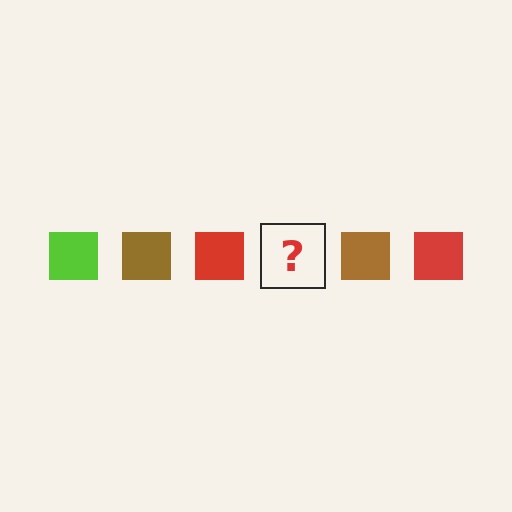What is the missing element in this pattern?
The missing element is a lime square.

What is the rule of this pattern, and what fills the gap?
The rule is that the pattern cycles through lime, brown, red squares. The gap should be filled with a lime square.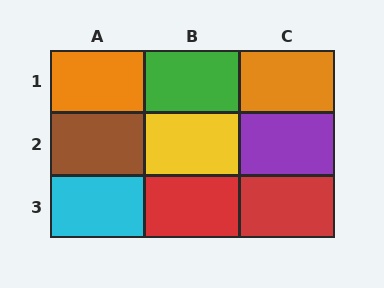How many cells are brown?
1 cell is brown.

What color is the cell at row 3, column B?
Red.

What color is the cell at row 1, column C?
Orange.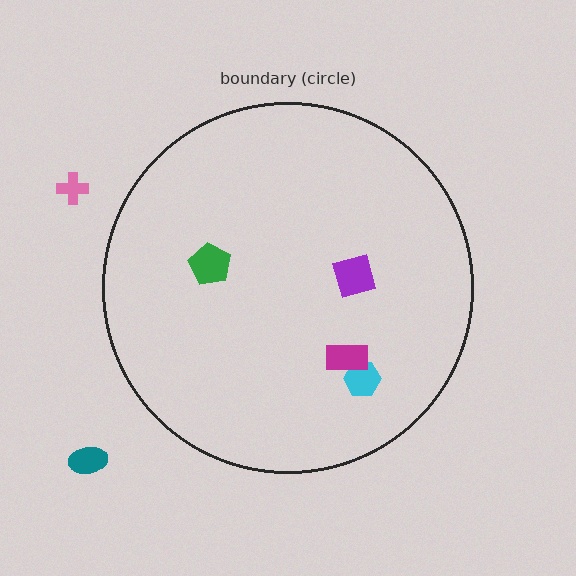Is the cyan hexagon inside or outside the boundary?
Inside.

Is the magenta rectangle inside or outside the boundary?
Inside.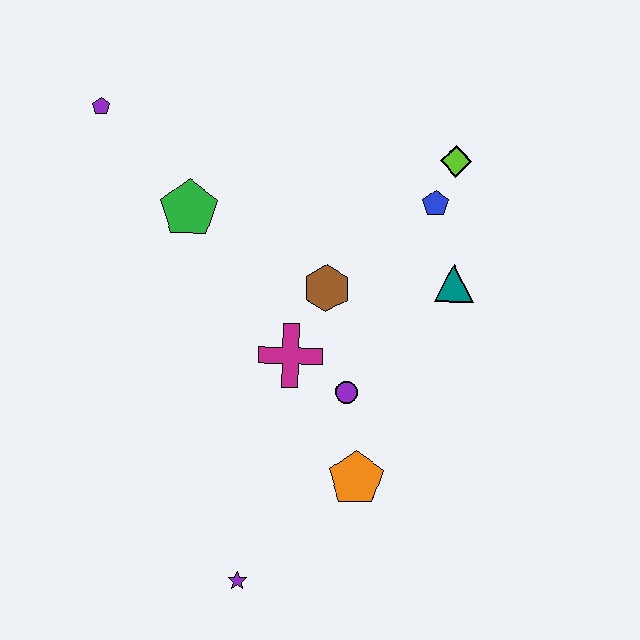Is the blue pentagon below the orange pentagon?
No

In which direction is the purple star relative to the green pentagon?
The purple star is below the green pentagon.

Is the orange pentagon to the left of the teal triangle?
Yes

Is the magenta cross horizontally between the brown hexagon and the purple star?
Yes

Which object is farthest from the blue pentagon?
The purple star is farthest from the blue pentagon.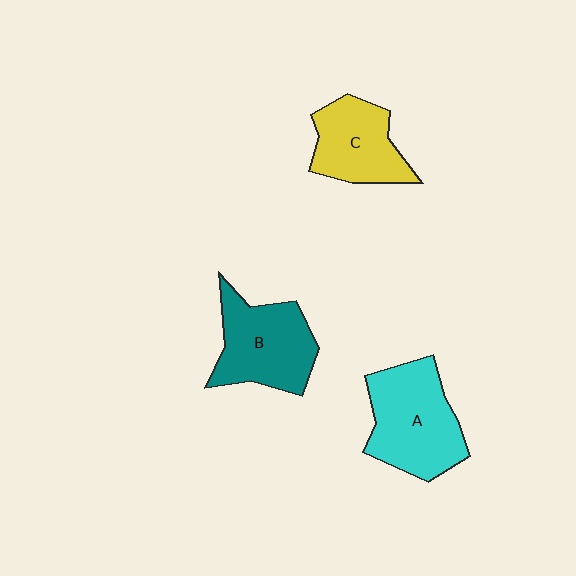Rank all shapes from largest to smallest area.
From largest to smallest: A (cyan), B (teal), C (yellow).